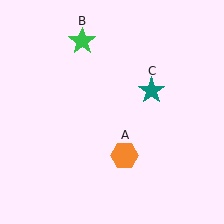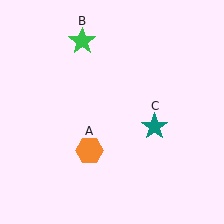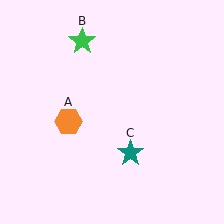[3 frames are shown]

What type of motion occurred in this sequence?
The orange hexagon (object A), teal star (object C) rotated clockwise around the center of the scene.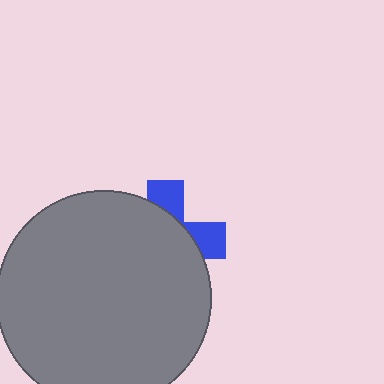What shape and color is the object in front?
The object in front is a gray circle.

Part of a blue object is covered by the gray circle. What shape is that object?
It is a cross.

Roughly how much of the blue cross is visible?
A small part of it is visible (roughly 30%).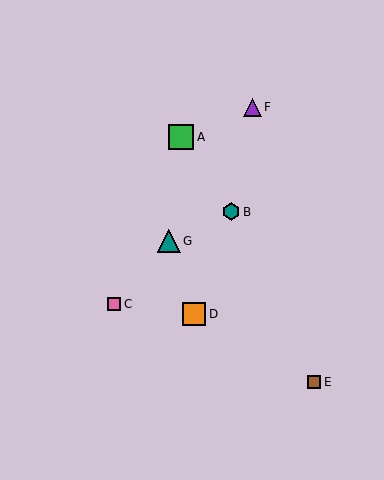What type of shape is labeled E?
Shape E is a brown square.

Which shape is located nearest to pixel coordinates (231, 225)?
The teal hexagon (labeled B) at (231, 212) is nearest to that location.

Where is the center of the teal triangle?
The center of the teal triangle is at (169, 241).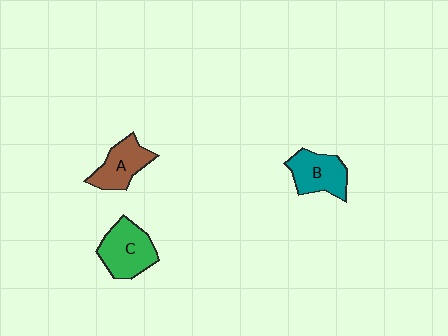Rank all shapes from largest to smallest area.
From largest to smallest: C (green), B (teal), A (brown).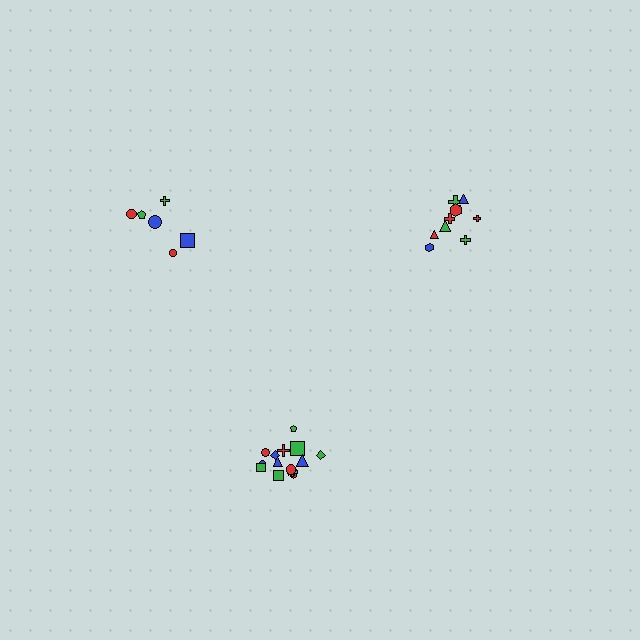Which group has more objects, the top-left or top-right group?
The top-right group.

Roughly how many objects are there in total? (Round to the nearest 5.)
Roughly 30 objects in total.